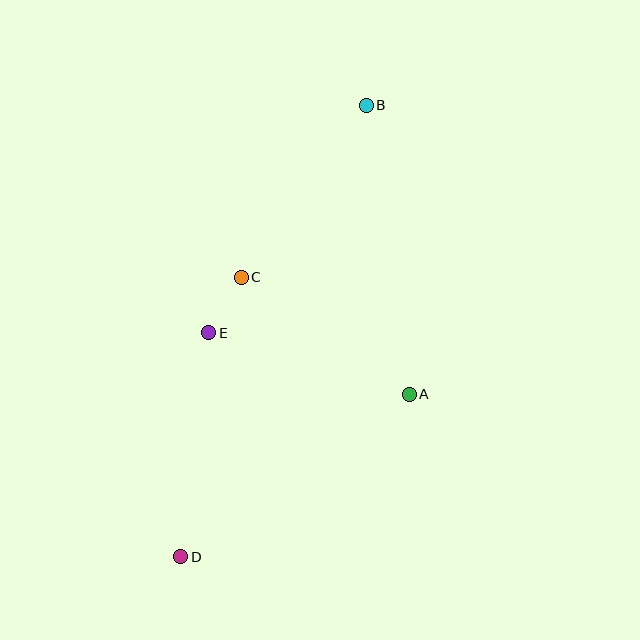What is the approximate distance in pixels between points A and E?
The distance between A and E is approximately 210 pixels.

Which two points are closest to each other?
Points C and E are closest to each other.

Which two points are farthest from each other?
Points B and D are farthest from each other.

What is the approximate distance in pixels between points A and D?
The distance between A and D is approximately 280 pixels.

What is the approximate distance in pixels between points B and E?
The distance between B and E is approximately 277 pixels.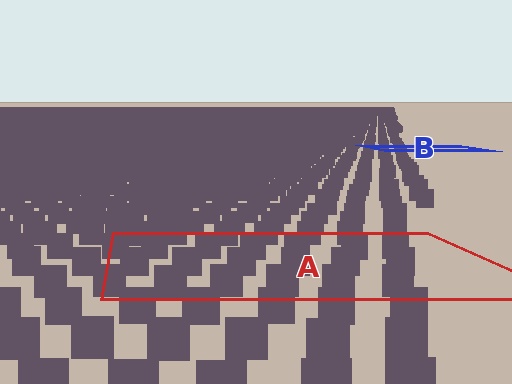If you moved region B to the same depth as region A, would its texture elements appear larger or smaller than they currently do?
They would appear larger. At a closer depth, the same texture elements are projected at a bigger on-screen size.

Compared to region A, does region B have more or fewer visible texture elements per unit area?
Region B has more texture elements per unit area — they are packed more densely because it is farther away.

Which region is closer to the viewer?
Region A is closer. The texture elements there are larger and more spread out.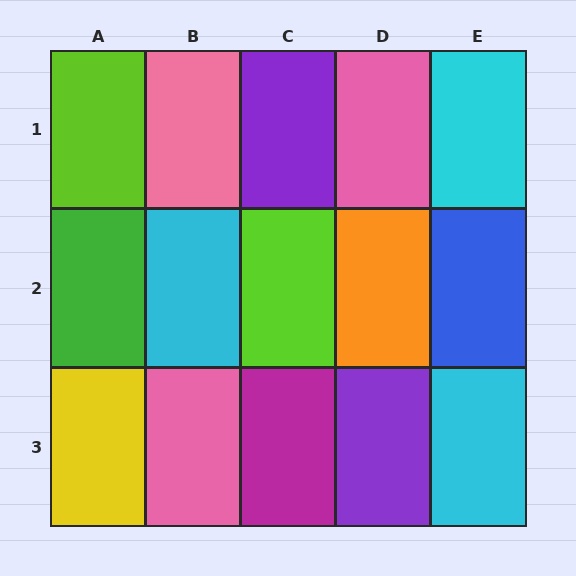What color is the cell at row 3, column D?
Purple.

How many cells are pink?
3 cells are pink.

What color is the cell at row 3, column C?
Magenta.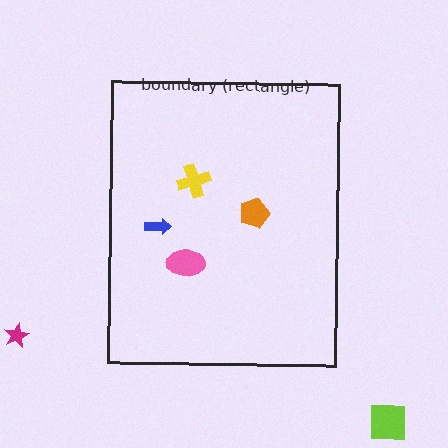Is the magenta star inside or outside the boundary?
Outside.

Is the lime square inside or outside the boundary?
Outside.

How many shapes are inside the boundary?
4 inside, 2 outside.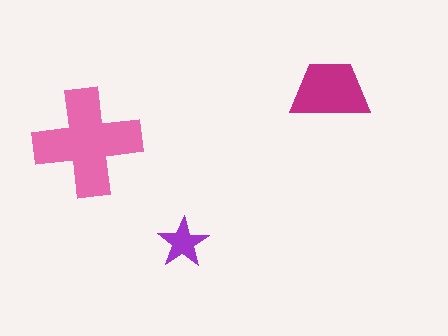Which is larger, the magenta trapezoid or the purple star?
The magenta trapezoid.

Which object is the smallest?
The purple star.